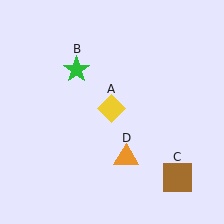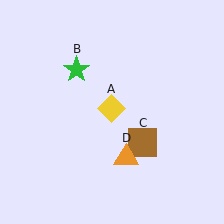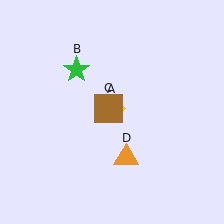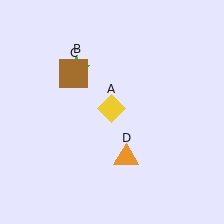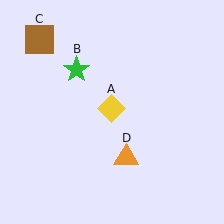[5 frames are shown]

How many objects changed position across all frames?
1 object changed position: brown square (object C).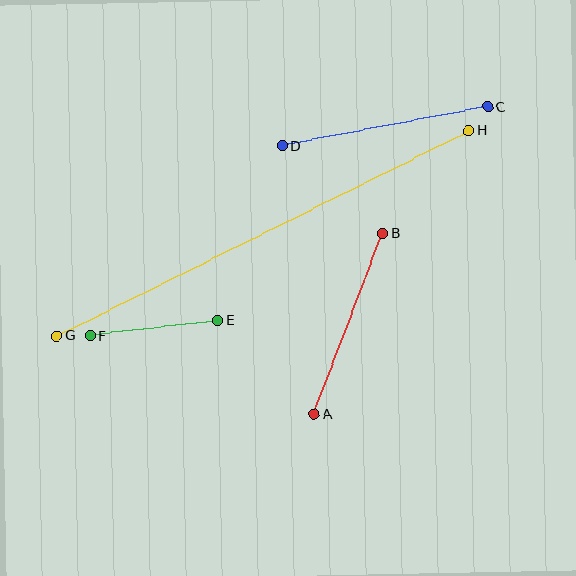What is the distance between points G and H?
The distance is approximately 460 pixels.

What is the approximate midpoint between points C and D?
The midpoint is at approximately (385, 126) pixels.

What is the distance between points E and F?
The distance is approximately 128 pixels.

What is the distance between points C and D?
The distance is approximately 209 pixels.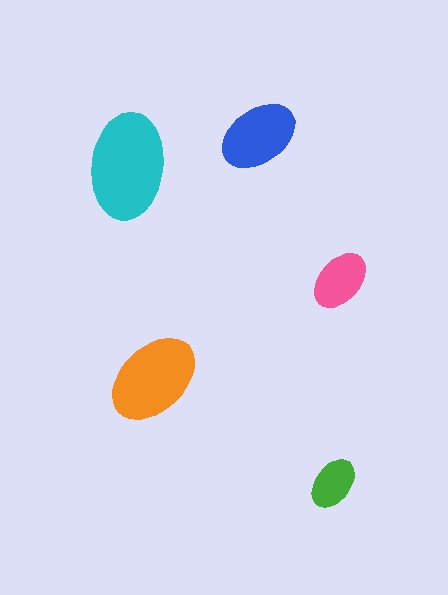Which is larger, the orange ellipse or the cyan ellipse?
The cyan one.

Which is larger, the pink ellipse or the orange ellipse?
The orange one.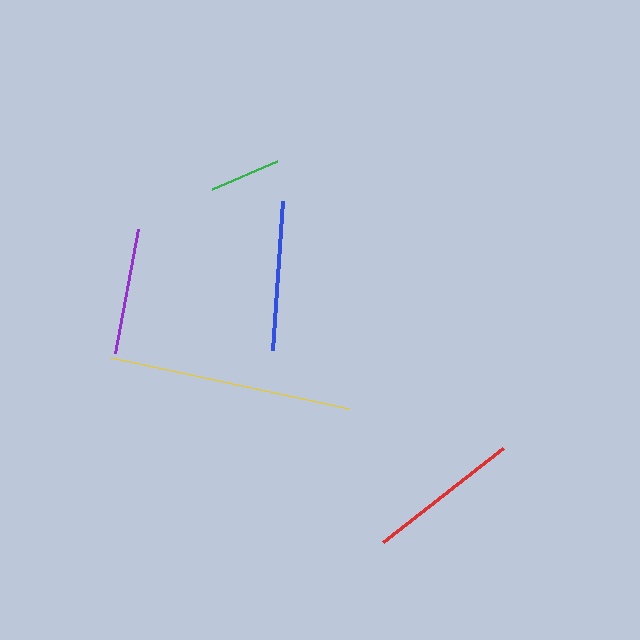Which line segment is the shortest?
The green line is the shortest at approximately 71 pixels.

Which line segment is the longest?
The yellow line is the longest at approximately 243 pixels.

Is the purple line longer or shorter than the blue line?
The blue line is longer than the purple line.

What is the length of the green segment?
The green segment is approximately 71 pixels long.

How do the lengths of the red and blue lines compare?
The red and blue lines are approximately the same length.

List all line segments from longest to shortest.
From longest to shortest: yellow, red, blue, purple, green.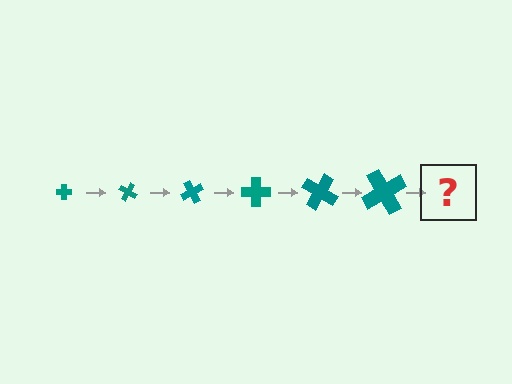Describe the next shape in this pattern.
It should be a cross, larger than the previous one and rotated 180 degrees from the start.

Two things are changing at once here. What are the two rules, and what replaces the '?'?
The two rules are that the cross grows larger each step and it rotates 30 degrees each step. The '?' should be a cross, larger than the previous one and rotated 180 degrees from the start.